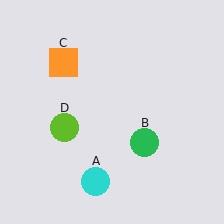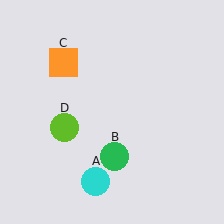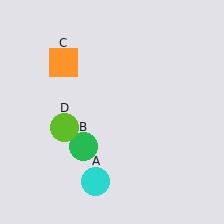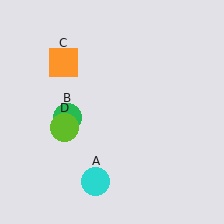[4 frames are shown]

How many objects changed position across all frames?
1 object changed position: green circle (object B).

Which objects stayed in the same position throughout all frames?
Cyan circle (object A) and orange square (object C) and lime circle (object D) remained stationary.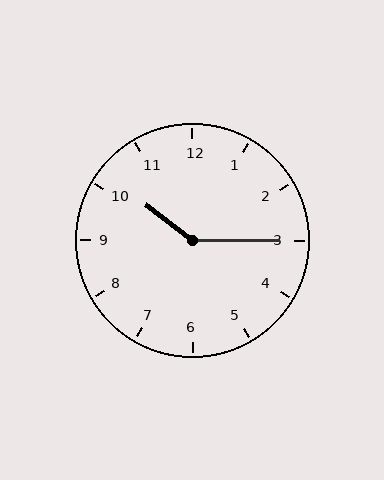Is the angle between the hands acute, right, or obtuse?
It is obtuse.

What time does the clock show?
10:15.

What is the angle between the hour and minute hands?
Approximately 142 degrees.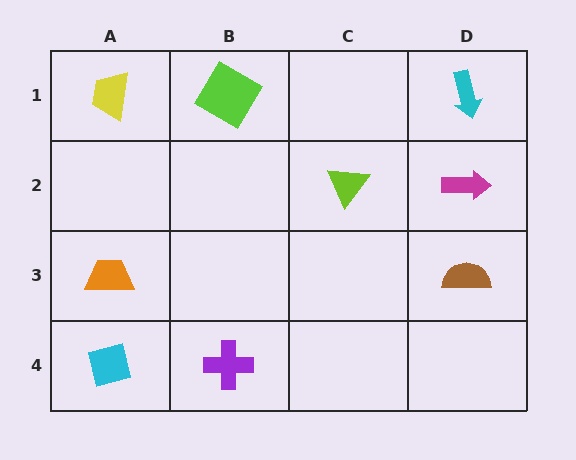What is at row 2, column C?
A lime triangle.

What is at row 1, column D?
A cyan arrow.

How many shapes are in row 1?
3 shapes.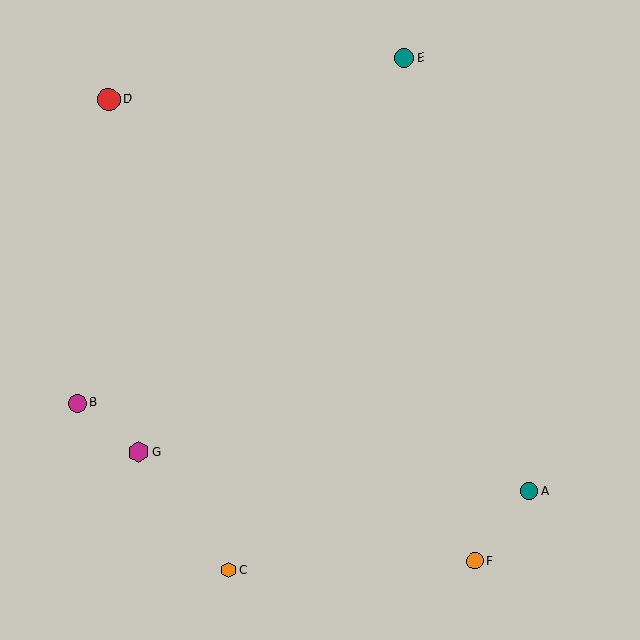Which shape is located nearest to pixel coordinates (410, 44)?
The teal circle (labeled E) at (404, 58) is nearest to that location.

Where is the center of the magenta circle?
The center of the magenta circle is at (78, 403).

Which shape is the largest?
The red circle (labeled D) is the largest.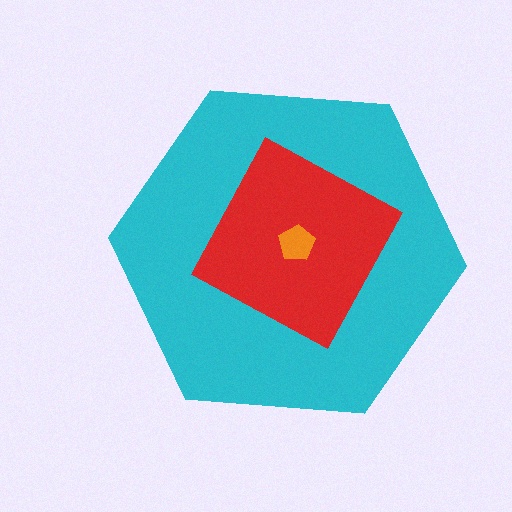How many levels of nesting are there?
3.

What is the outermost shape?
The cyan hexagon.